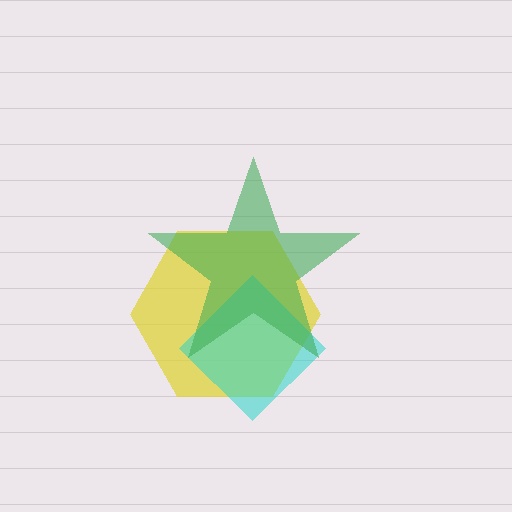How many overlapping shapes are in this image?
There are 3 overlapping shapes in the image.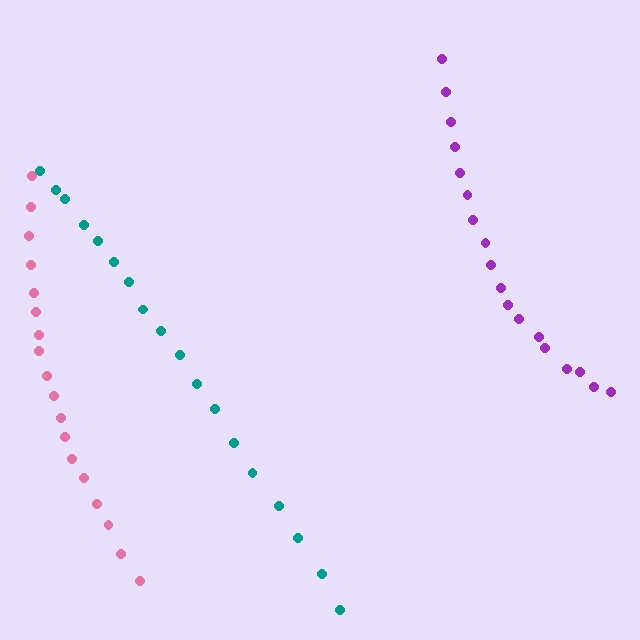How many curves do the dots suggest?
There are 3 distinct paths.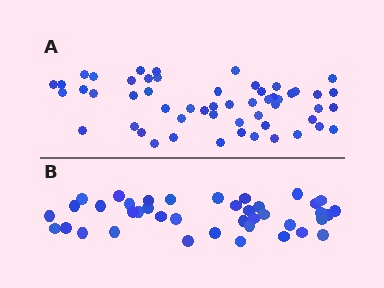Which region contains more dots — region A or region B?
Region A (the top region) has more dots.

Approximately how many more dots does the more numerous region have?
Region A has approximately 15 more dots than region B.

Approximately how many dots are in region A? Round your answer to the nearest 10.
About 50 dots. (The exact count is 54, which rounds to 50.)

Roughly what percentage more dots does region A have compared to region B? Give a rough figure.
About 35% more.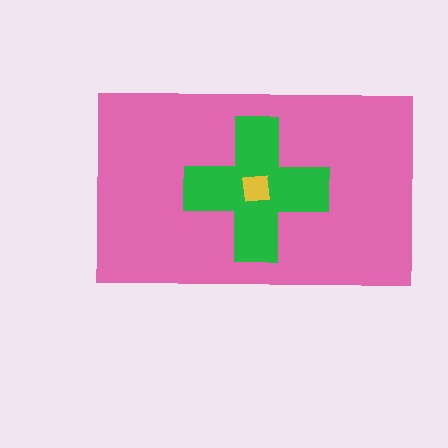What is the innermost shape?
The yellow square.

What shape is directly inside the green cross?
The yellow square.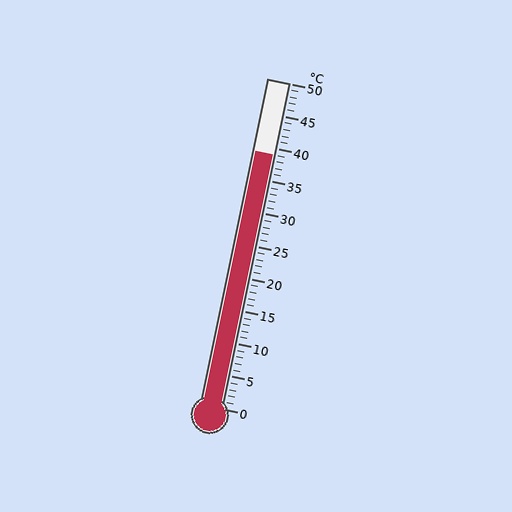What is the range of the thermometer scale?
The thermometer scale ranges from 0°C to 50°C.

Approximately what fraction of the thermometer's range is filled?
The thermometer is filled to approximately 80% of its range.